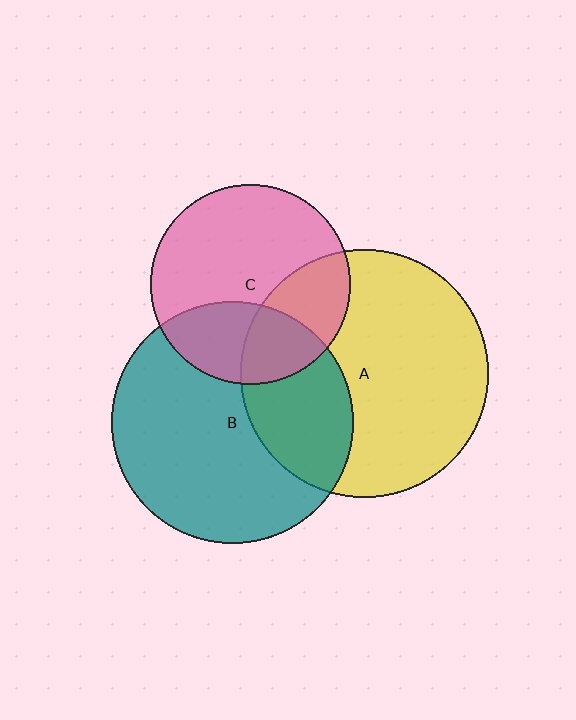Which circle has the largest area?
Circle A (yellow).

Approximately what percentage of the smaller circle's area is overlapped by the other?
Approximately 30%.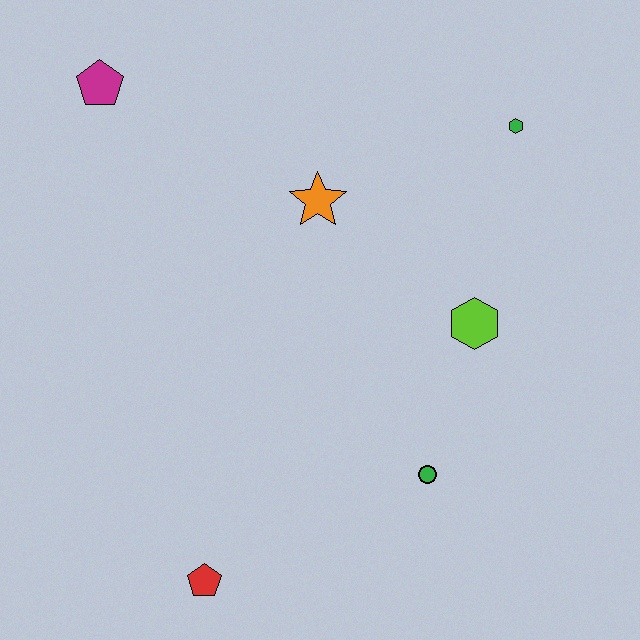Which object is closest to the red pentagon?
The green circle is closest to the red pentagon.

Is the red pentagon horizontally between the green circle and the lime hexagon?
No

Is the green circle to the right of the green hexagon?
No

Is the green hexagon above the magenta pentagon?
No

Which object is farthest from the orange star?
The red pentagon is farthest from the orange star.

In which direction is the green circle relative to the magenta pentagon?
The green circle is below the magenta pentagon.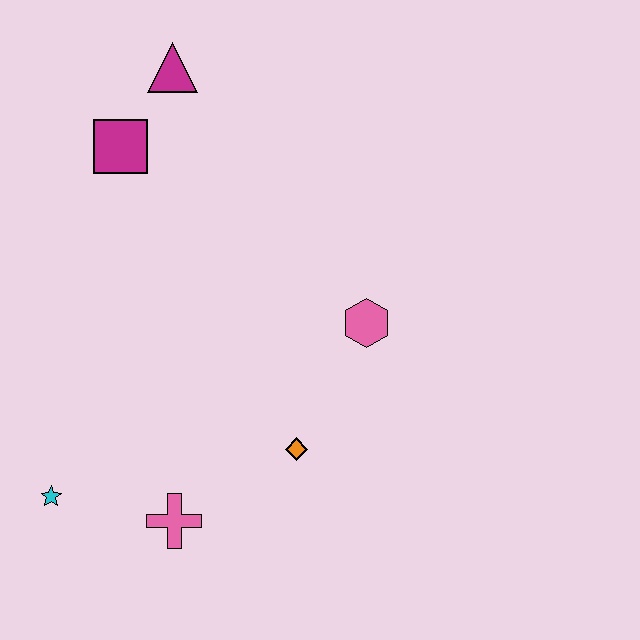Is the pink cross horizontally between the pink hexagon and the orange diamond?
No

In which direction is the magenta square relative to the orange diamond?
The magenta square is above the orange diamond.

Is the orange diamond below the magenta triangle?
Yes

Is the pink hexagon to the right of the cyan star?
Yes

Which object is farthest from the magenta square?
The pink cross is farthest from the magenta square.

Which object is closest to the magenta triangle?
The magenta square is closest to the magenta triangle.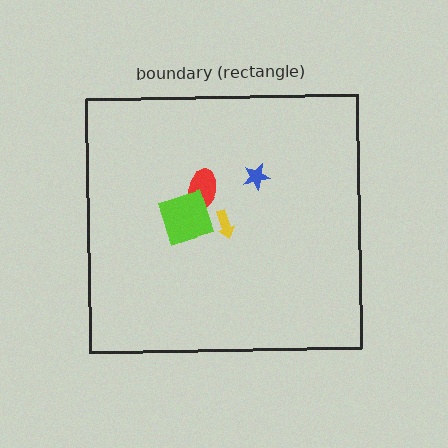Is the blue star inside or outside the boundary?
Inside.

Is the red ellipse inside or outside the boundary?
Inside.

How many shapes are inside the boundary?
4 inside, 0 outside.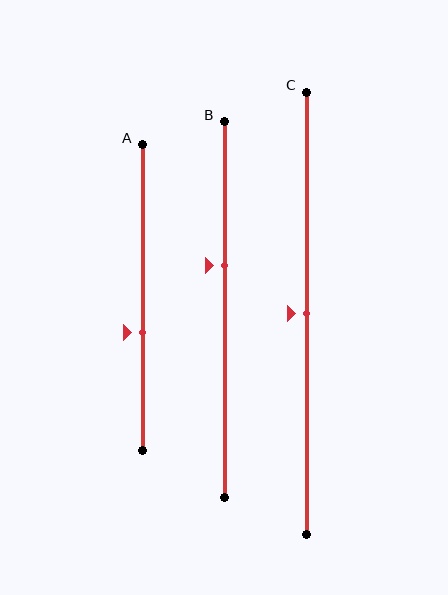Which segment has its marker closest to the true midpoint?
Segment C has its marker closest to the true midpoint.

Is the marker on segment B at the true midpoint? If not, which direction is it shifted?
No, the marker on segment B is shifted upward by about 12% of the segment length.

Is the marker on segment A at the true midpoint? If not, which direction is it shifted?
No, the marker on segment A is shifted downward by about 12% of the segment length.